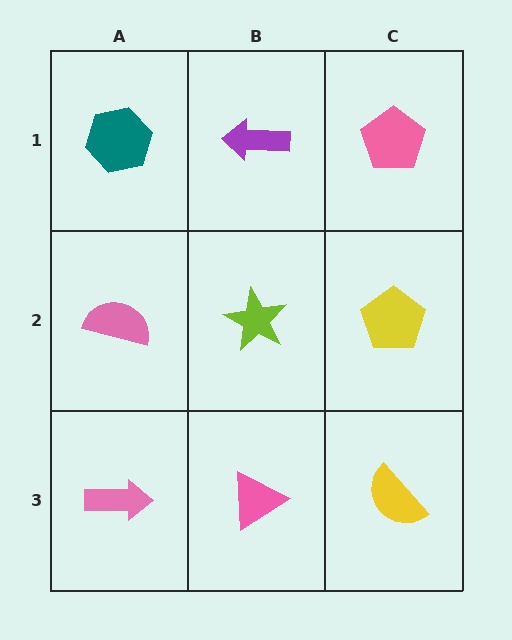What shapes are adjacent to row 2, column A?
A teal hexagon (row 1, column A), a pink arrow (row 3, column A), a lime star (row 2, column B).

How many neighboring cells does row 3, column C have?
2.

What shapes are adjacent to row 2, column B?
A purple arrow (row 1, column B), a pink triangle (row 3, column B), a pink semicircle (row 2, column A), a yellow pentagon (row 2, column C).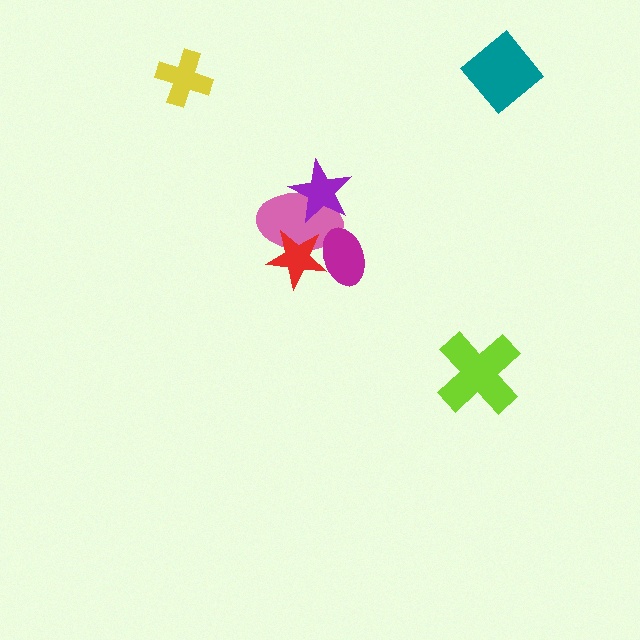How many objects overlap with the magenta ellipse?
2 objects overlap with the magenta ellipse.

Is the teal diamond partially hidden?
No, no other shape covers it.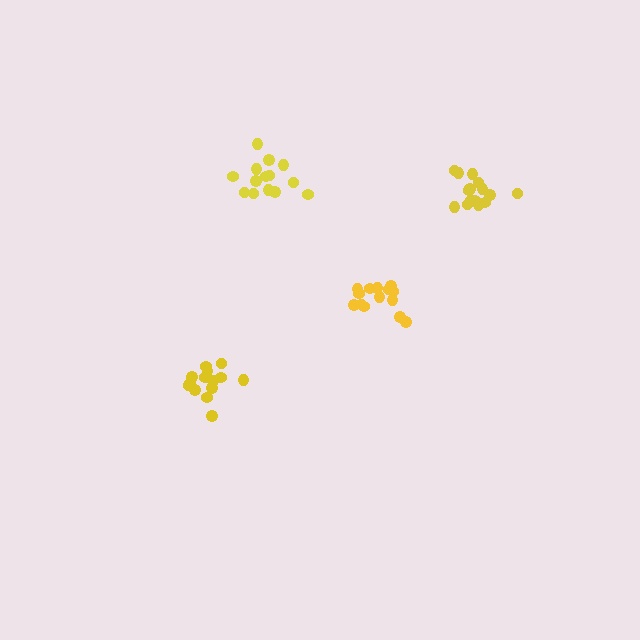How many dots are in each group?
Group 1: 14 dots, Group 2: 14 dots, Group 3: 14 dots, Group 4: 15 dots (57 total).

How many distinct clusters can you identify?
There are 4 distinct clusters.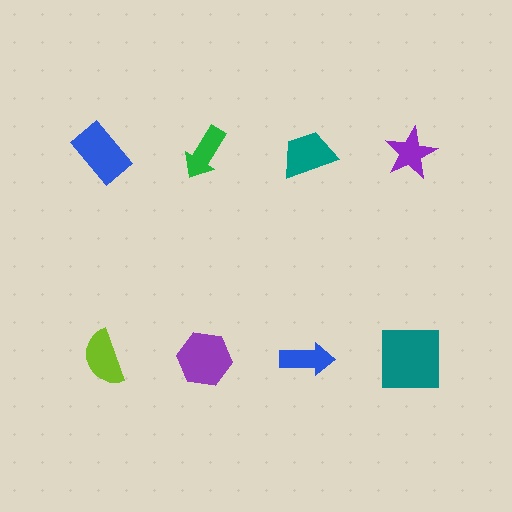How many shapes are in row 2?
4 shapes.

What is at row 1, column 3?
A teal trapezoid.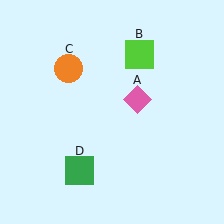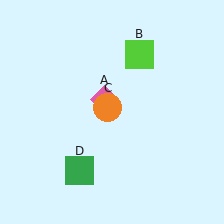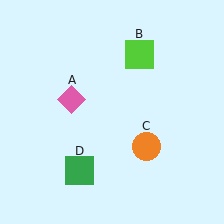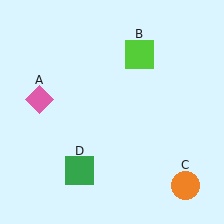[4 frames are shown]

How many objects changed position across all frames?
2 objects changed position: pink diamond (object A), orange circle (object C).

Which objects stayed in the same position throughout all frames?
Lime square (object B) and green square (object D) remained stationary.